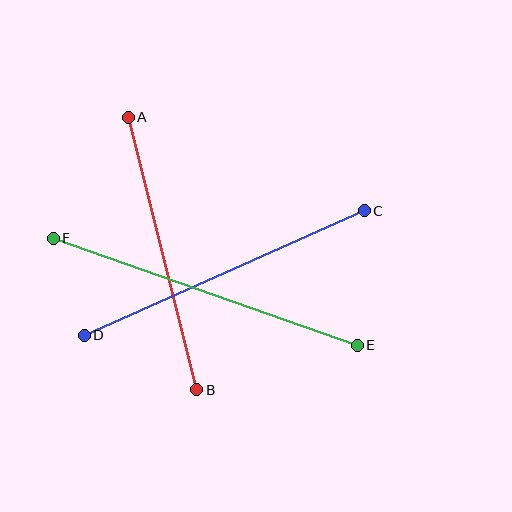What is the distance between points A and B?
The distance is approximately 281 pixels.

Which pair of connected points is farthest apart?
Points E and F are farthest apart.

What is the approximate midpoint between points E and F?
The midpoint is at approximately (205, 292) pixels.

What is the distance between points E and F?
The distance is approximately 322 pixels.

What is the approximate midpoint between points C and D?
The midpoint is at approximately (224, 273) pixels.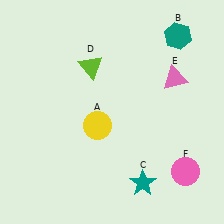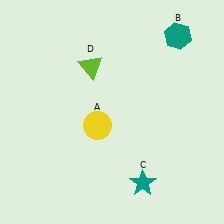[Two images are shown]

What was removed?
The pink triangle (E), the pink circle (F) were removed in Image 2.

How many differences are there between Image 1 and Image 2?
There are 2 differences between the two images.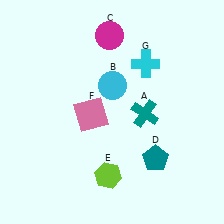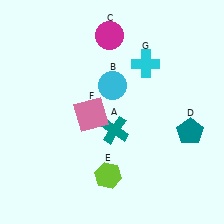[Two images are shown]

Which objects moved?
The objects that moved are: the teal cross (A), the teal pentagon (D).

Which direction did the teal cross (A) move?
The teal cross (A) moved left.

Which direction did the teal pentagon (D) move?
The teal pentagon (D) moved right.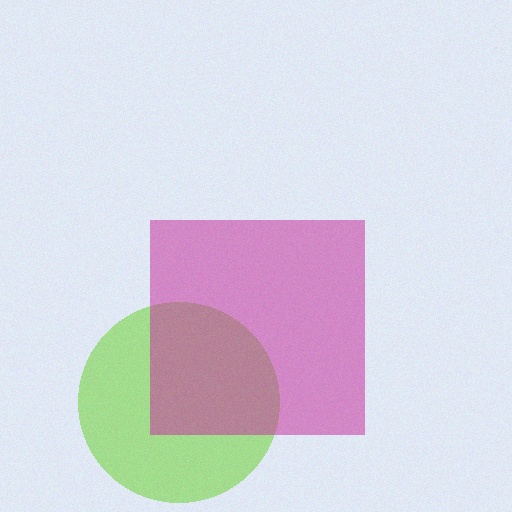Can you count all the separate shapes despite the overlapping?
Yes, there are 2 separate shapes.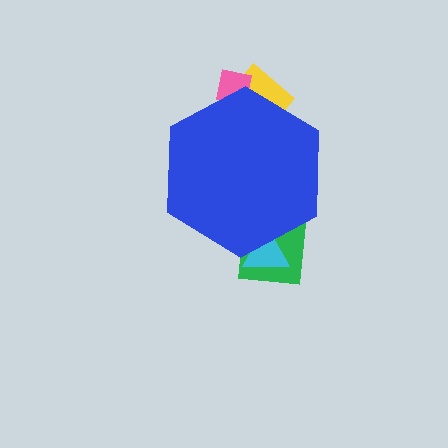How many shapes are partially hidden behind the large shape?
4 shapes are partially hidden.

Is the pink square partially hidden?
Yes, the pink square is partially hidden behind the blue hexagon.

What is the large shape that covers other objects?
A blue hexagon.